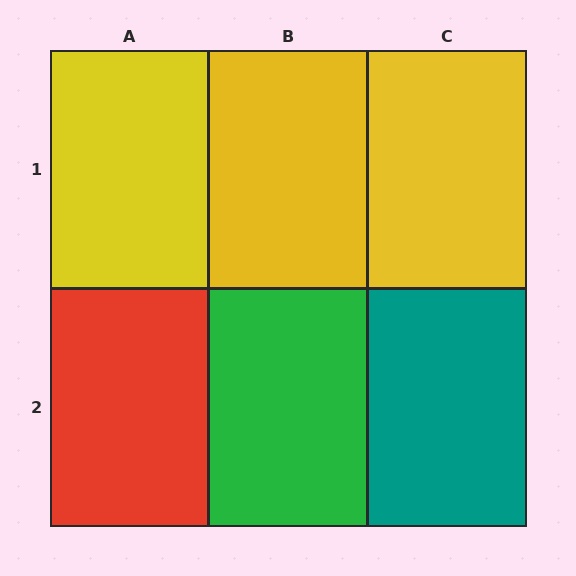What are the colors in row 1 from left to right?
Yellow, yellow, yellow.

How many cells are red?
1 cell is red.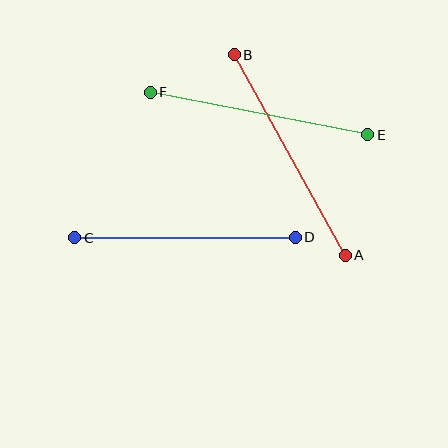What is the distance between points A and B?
The distance is approximately 229 pixels.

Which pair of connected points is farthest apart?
Points A and B are farthest apart.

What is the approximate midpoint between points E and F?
The midpoint is at approximately (259, 113) pixels.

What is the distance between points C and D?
The distance is approximately 220 pixels.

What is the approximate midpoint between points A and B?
The midpoint is at approximately (290, 155) pixels.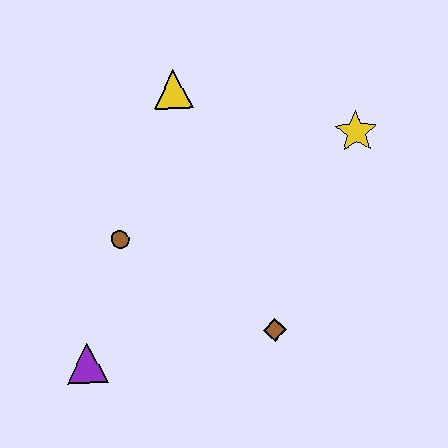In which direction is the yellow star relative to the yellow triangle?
The yellow star is to the right of the yellow triangle.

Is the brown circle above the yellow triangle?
No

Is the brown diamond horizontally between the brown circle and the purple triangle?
No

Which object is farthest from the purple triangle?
The yellow star is farthest from the purple triangle.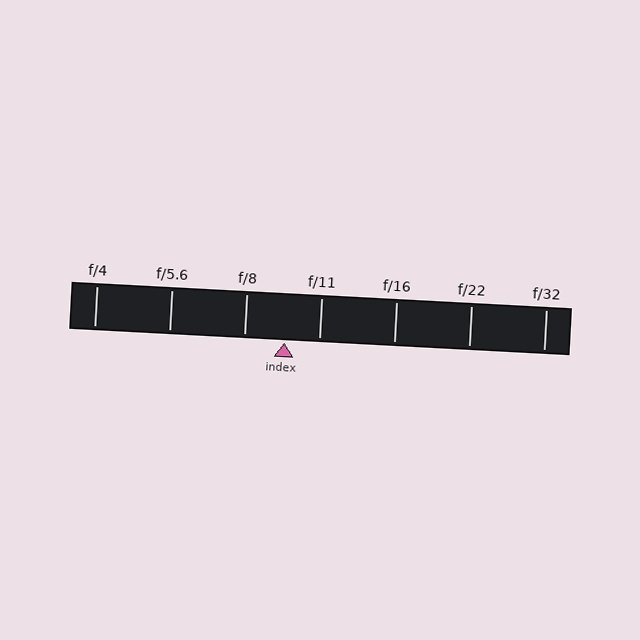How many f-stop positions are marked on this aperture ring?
There are 7 f-stop positions marked.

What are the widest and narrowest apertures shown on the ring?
The widest aperture shown is f/4 and the narrowest is f/32.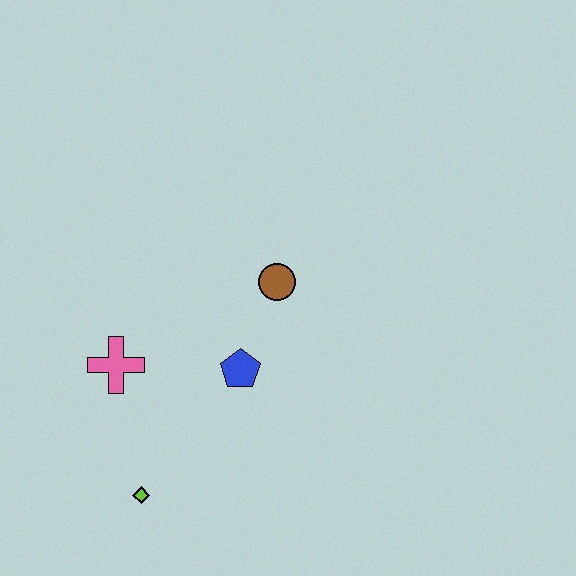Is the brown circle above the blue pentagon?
Yes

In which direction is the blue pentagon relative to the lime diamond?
The blue pentagon is above the lime diamond.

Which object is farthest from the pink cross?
The brown circle is farthest from the pink cross.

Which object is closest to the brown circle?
The blue pentagon is closest to the brown circle.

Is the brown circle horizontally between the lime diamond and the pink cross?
No